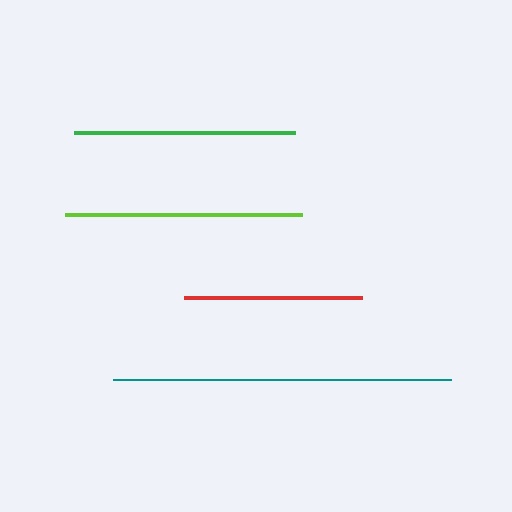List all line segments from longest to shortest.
From longest to shortest: teal, lime, green, red.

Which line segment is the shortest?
The red line is the shortest at approximately 178 pixels.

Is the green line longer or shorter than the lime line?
The lime line is longer than the green line.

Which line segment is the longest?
The teal line is the longest at approximately 339 pixels.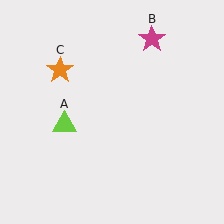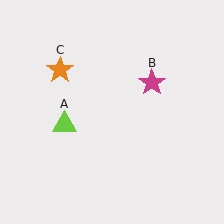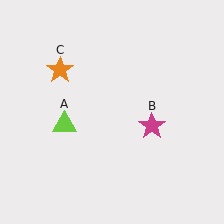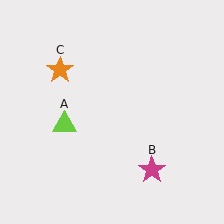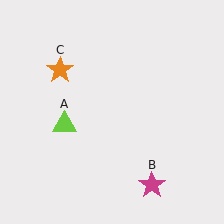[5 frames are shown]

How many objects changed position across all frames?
1 object changed position: magenta star (object B).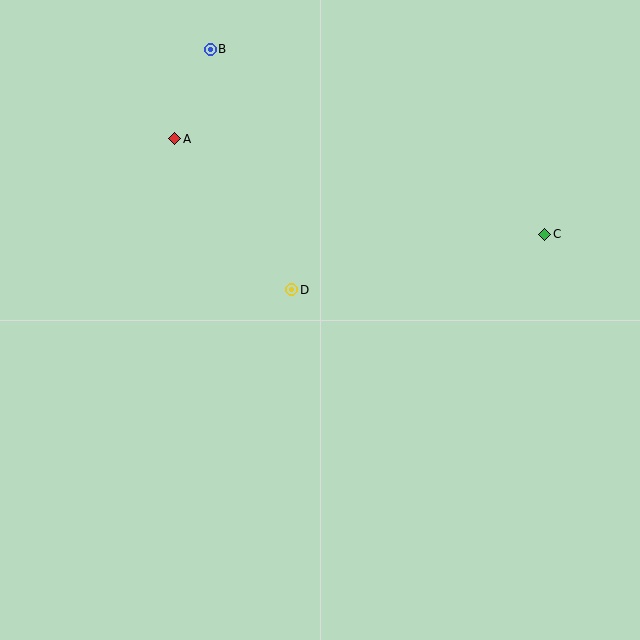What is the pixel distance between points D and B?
The distance between D and B is 254 pixels.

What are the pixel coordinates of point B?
Point B is at (210, 49).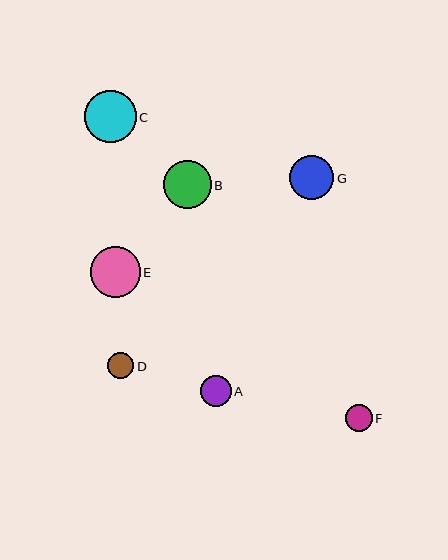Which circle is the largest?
Circle C is the largest with a size of approximately 52 pixels.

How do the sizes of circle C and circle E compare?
Circle C and circle E are approximately the same size.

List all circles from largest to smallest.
From largest to smallest: C, E, B, G, A, F, D.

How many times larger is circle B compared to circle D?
Circle B is approximately 1.9 times the size of circle D.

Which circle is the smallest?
Circle D is the smallest with a size of approximately 26 pixels.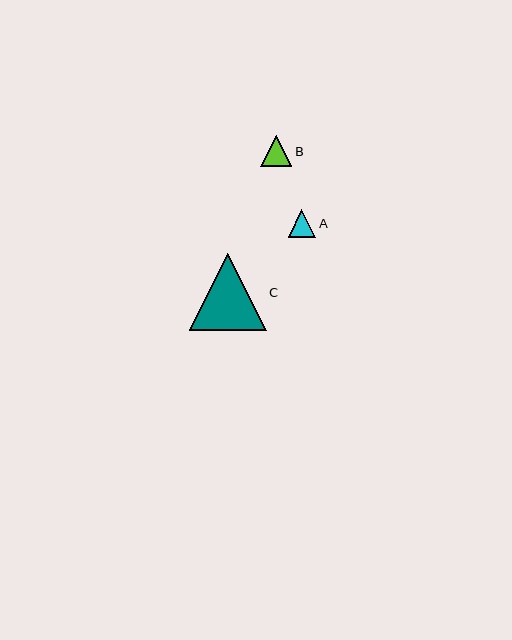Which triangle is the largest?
Triangle C is the largest with a size of approximately 77 pixels.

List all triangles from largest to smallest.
From largest to smallest: C, B, A.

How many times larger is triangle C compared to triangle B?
Triangle C is approximately 2.5 times the size of triangle B.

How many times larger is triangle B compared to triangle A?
Triangle B is approximately 1.1 times the size of triangle A.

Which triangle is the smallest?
Triangle A is the smallest with a size of approximately 28 pixels.